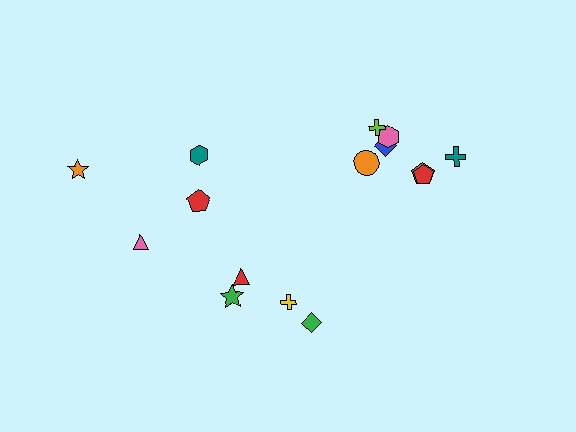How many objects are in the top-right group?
There are 7 objects.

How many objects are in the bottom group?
There are 4 objects.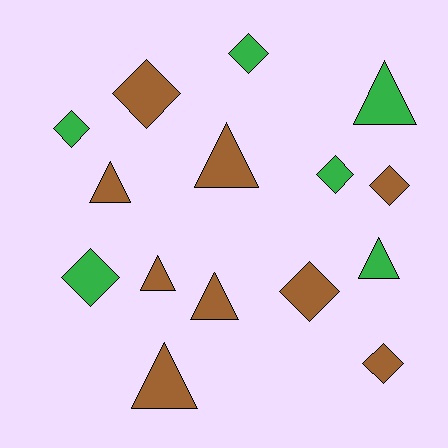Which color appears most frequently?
Brown, with 9 objects.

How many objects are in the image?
There are 15 objects.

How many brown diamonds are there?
There are 4 brown diamonds.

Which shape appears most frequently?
Diamond, with 8 objects.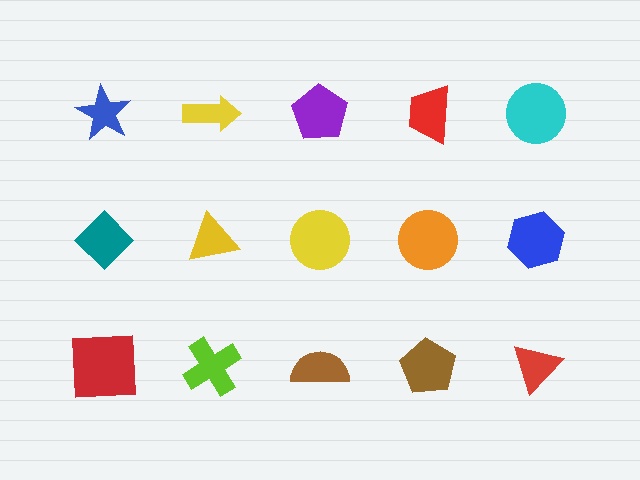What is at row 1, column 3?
A purple pentagon.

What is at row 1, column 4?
A red trapezoid.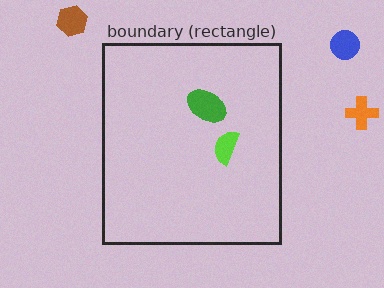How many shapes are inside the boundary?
2 inside, 3 outside.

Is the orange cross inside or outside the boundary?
Outside.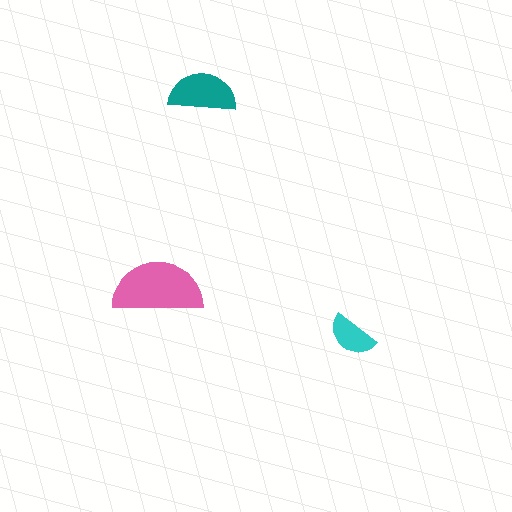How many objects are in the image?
There are 3 objects in the image.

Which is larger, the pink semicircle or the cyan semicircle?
The pink one.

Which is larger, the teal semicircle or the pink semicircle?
The pink one.